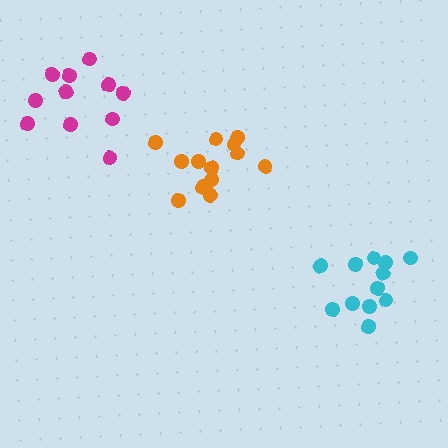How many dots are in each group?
Group 1: 12 dots, Group 2: 14 dots, Group 3: 11 dots (37 total).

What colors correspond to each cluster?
The clusters are colored: cyan, orange, magenta.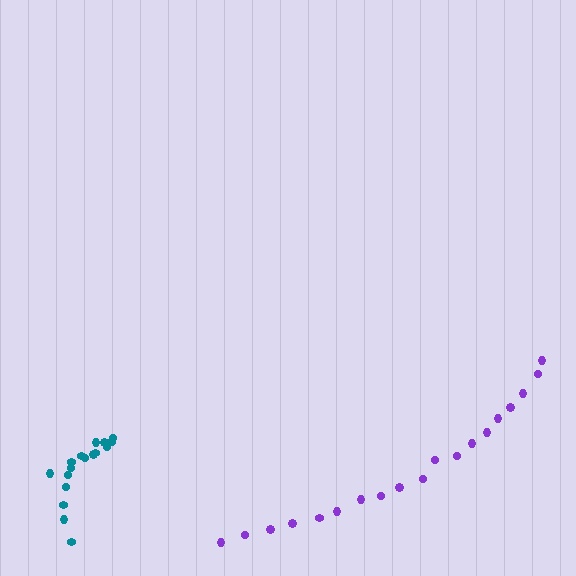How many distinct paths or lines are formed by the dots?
There are 2 distinct paths.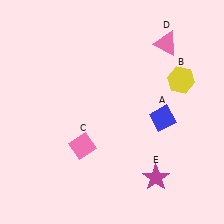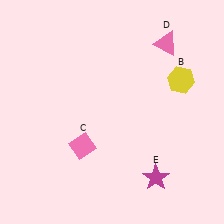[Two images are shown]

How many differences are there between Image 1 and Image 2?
There is 1 difference between the two images.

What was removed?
The blue diamond (A) was removed in Image 2.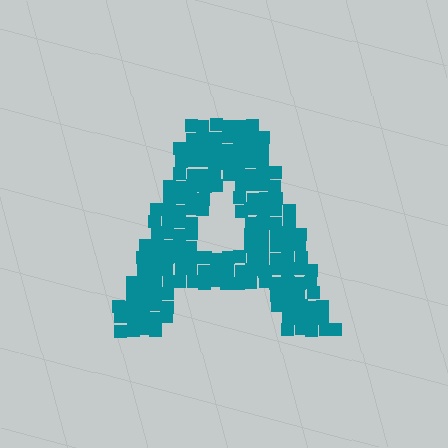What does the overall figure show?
The overall figure shows the letter A.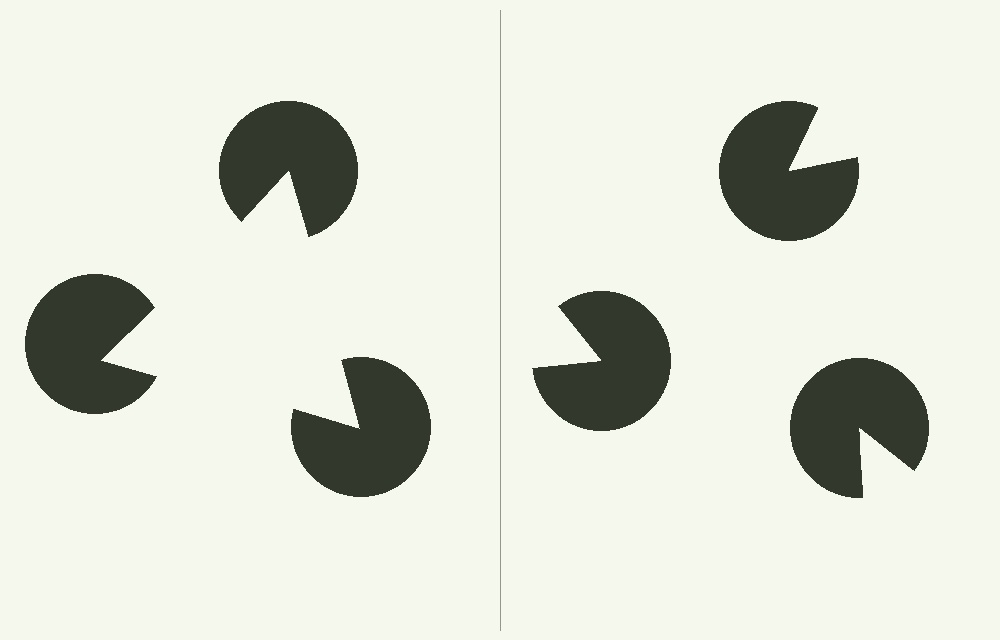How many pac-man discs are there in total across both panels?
6 — 3 on each side.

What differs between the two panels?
The pac-man discs are positioned identically on both sides; only the wedge orientations differ. On the left they align to a triangle; on the right they are misaligned.